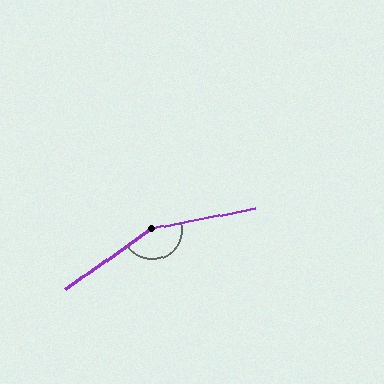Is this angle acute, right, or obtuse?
It is obtuse.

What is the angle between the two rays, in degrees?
Approximately 156 degrees.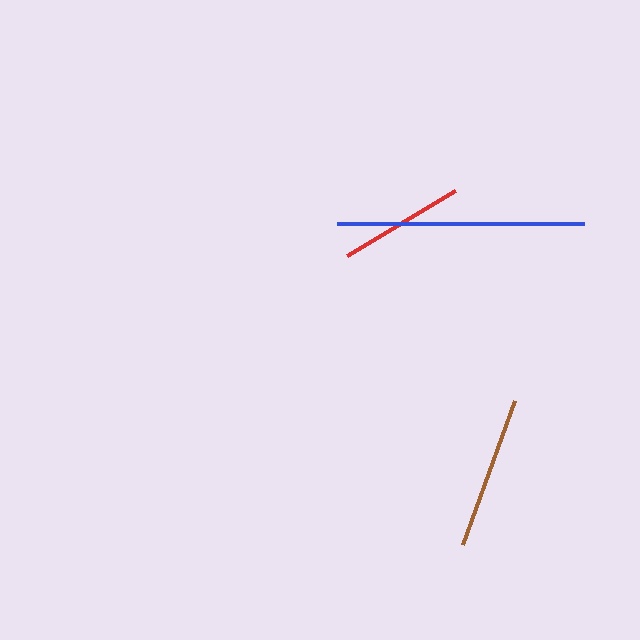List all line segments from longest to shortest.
From longest to shortest: blue, brown, red.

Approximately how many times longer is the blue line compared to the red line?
The blue line is approximately 2.0 times the length of the red line.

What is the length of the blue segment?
The blue segment is approximately 247 pixels long.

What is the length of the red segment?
The red segment is approximately 127 pixels long.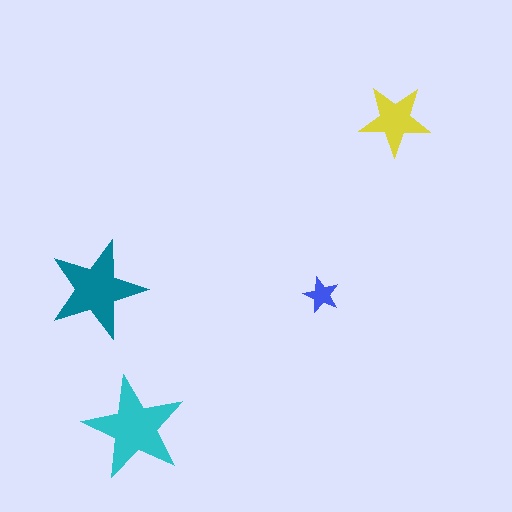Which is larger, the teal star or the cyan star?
The cyan one.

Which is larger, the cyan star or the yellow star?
The cyan one.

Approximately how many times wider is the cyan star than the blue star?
About 3 times wider.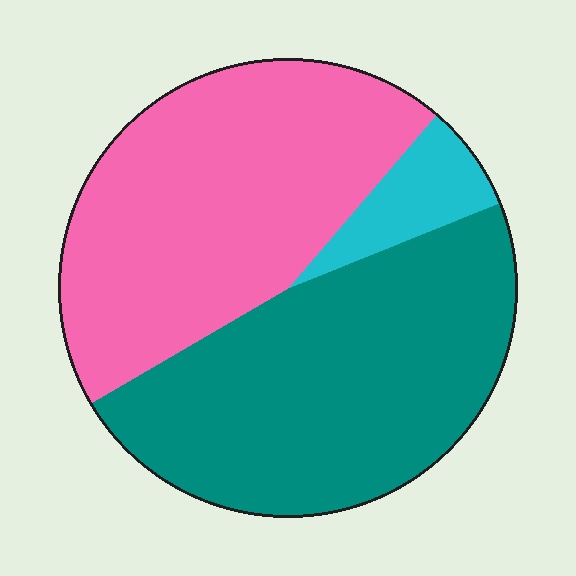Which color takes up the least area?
Cyan, at roughly 10%.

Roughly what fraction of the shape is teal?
Teal takes up about one half (1/2) of the shape.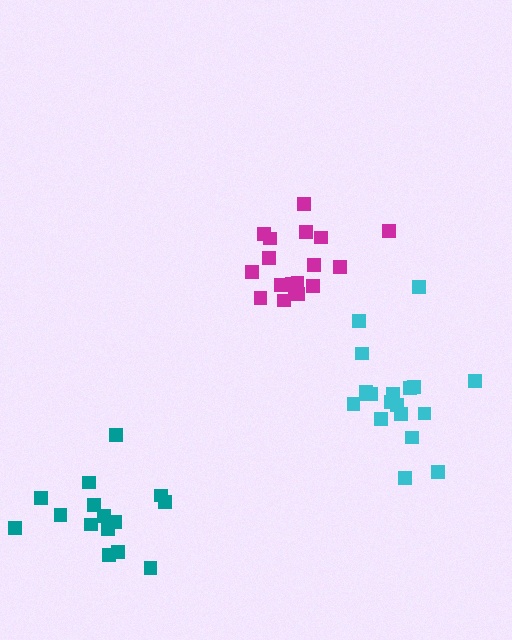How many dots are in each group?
Group 1: 15 dots, Group 2: 18 dots, Group 3: 19 dots (52 total).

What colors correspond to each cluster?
The clusters are colored: teal, magenta, cyan.